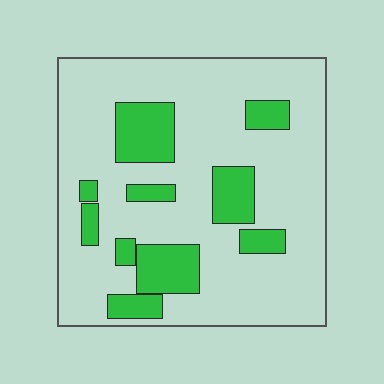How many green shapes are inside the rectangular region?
10.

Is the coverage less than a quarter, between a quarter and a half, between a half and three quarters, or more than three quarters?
Less than a quarter.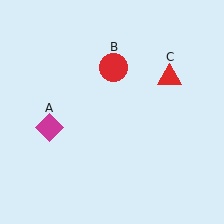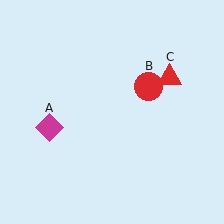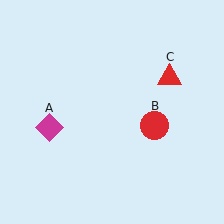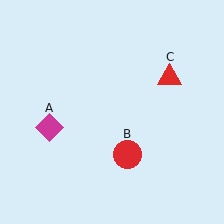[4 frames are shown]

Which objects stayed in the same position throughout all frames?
Magenta diamond (object A) and red triangle (object C) remained stationary.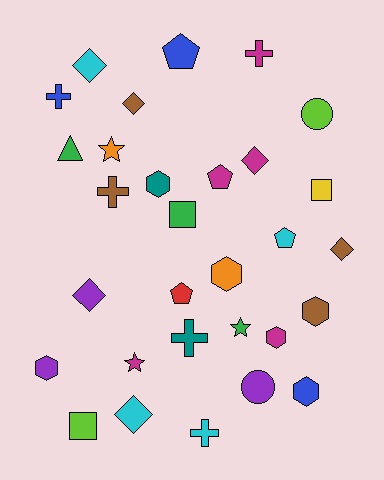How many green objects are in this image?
There are 3 green objects.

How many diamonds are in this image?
There are 6 diamonds.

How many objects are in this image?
There are 30 objects.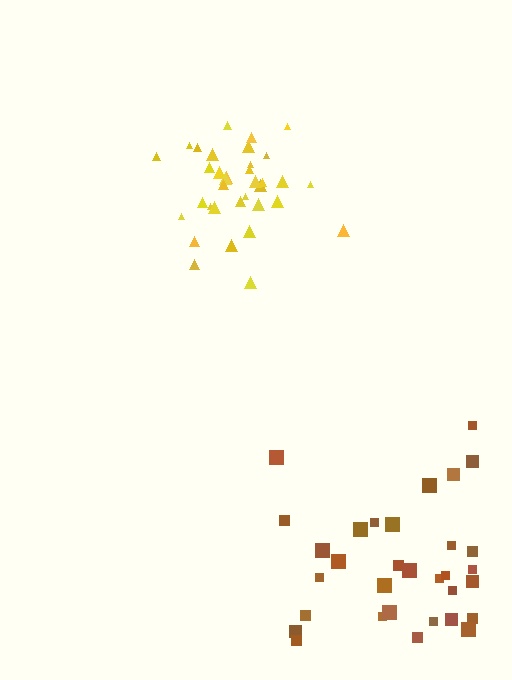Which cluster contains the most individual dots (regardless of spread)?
Yellow (35).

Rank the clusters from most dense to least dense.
yellow, brown.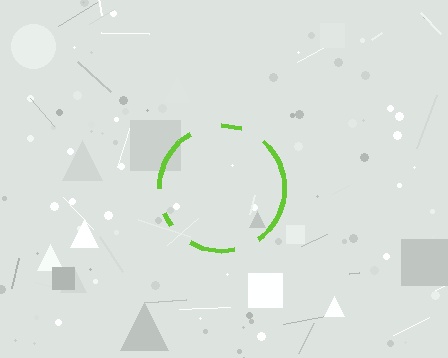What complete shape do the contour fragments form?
The contour fragments form a circle.